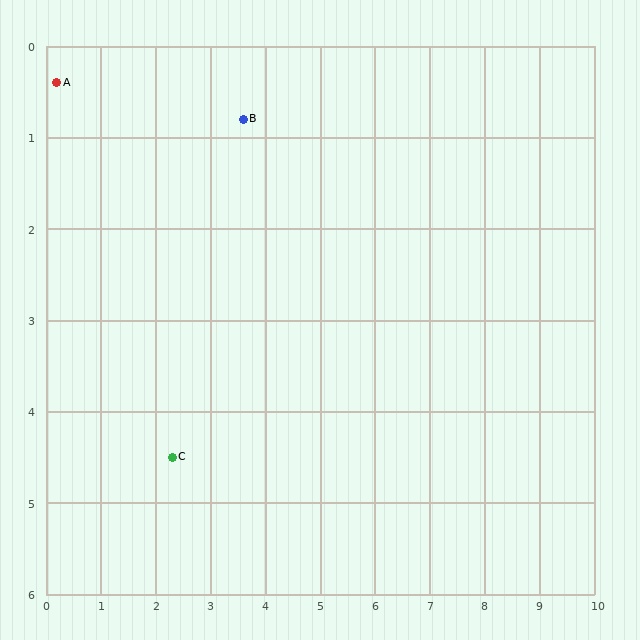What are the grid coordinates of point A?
Point A is at approximately (0.2, 0.4).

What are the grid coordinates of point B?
Point B is at approximately (3.6, 0.8).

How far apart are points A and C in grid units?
Points A and C are about 4.6 grid units apart.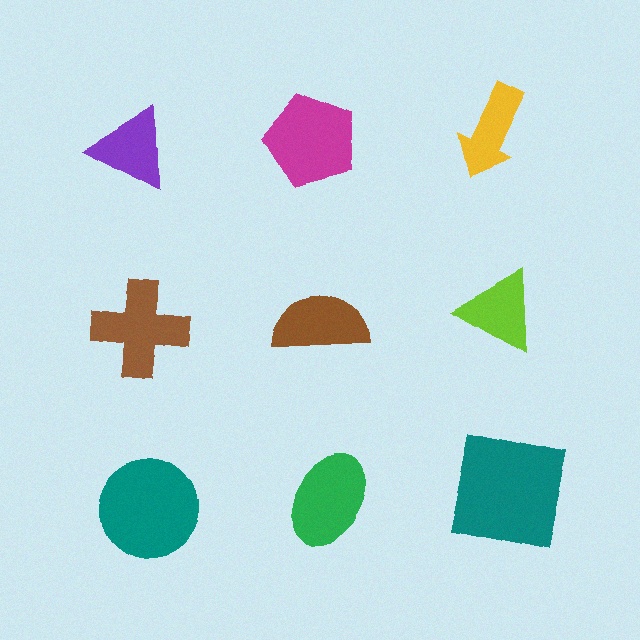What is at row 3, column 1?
A teal circle.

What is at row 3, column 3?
A teal square.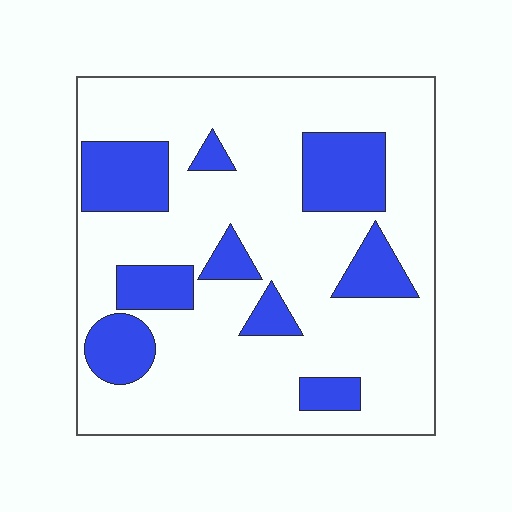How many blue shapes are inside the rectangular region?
9.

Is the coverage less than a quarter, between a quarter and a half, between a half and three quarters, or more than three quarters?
Less than a quarter.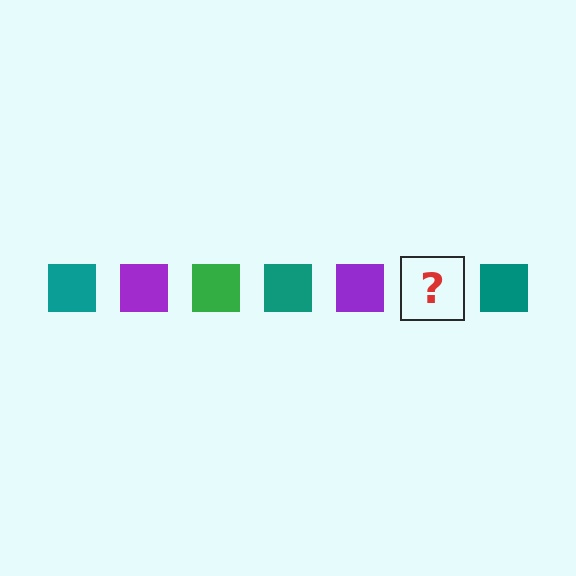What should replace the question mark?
The question mark should be replaced with a green square.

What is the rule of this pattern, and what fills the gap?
The rule is that the pattern cycles through teal, purple, green squares. The gap should be filled with a green square.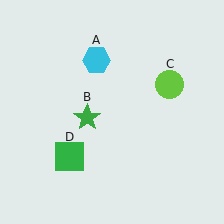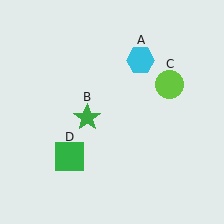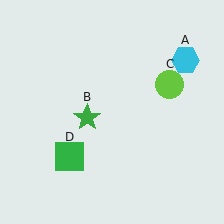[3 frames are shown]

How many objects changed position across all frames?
1 object changed position: cyan hexagon (object A).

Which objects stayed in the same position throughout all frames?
Green star (object B) and lime circle (object C) and green square (object D) remained stationary.